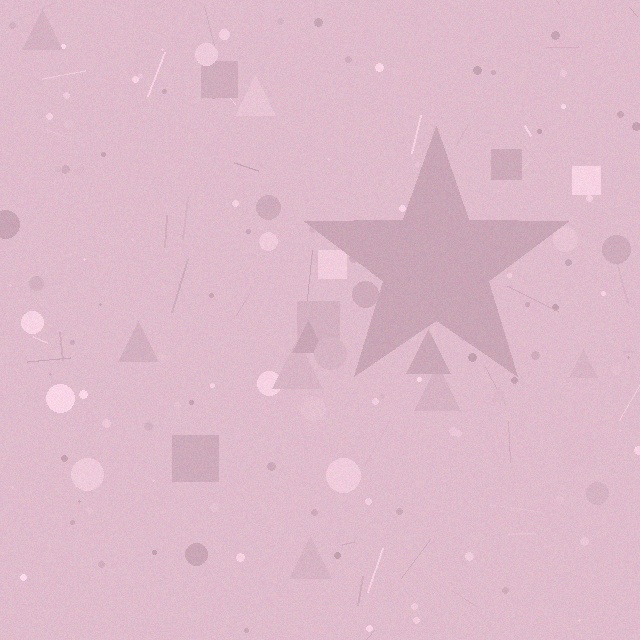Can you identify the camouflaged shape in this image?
The camouflaged shape is a star.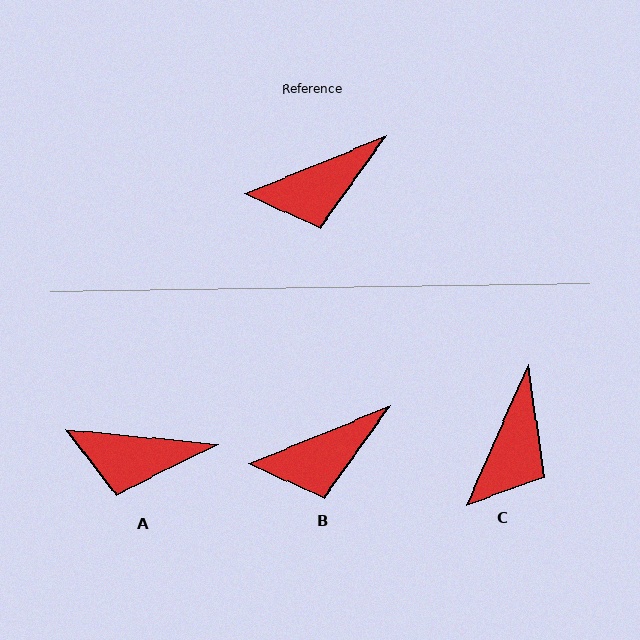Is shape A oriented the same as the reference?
No, it is off by about 28 degrees.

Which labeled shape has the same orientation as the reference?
B.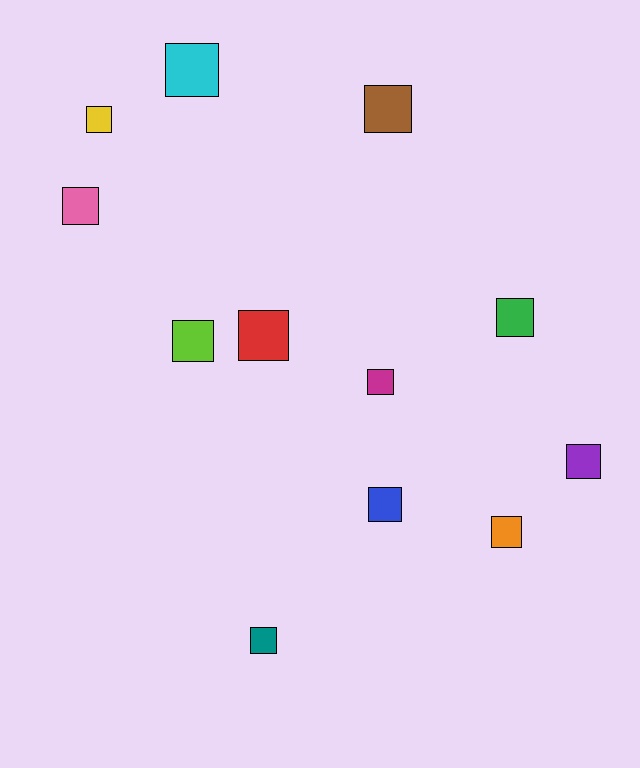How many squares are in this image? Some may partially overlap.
There are 12 squares.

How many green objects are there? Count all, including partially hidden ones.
There is 1 green object.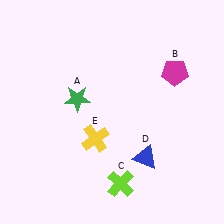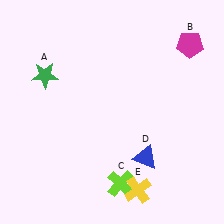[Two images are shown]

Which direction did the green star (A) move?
The green star (A) moved left.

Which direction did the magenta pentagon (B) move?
The magenta pentagon (B) moved up.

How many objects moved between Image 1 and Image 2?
3 objects moved between the two images.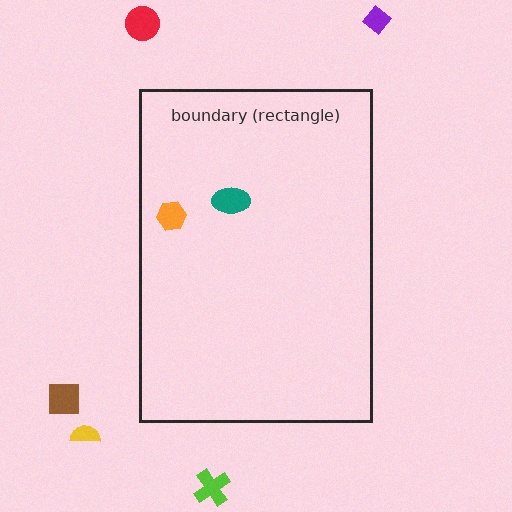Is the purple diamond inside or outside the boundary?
Outside.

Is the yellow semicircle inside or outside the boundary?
Outside.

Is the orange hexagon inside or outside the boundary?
Inside.